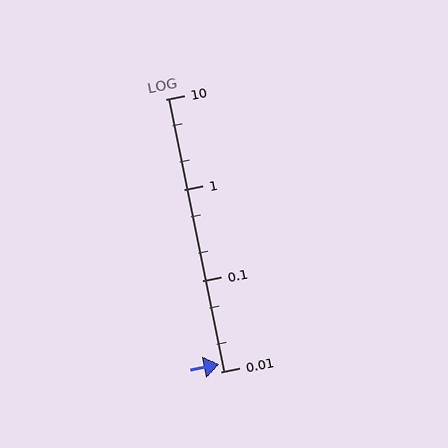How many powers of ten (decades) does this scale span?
The scale spans 3 decades, from 0.01 to 10.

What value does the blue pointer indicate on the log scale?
The pointer indicates approximately 0.012.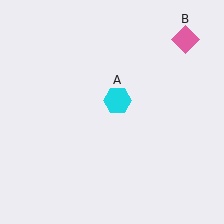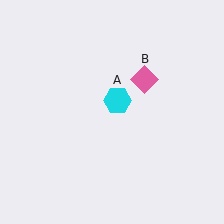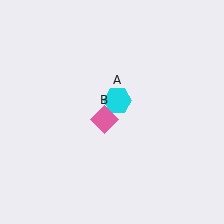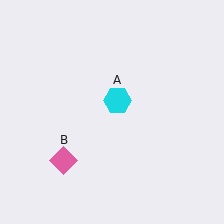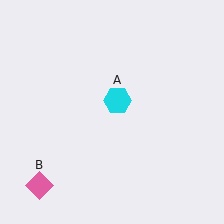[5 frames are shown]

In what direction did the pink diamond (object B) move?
The pink diamond (object B) moved down and to the left.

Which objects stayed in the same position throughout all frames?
Cyan hexagon (object A) remained stationary.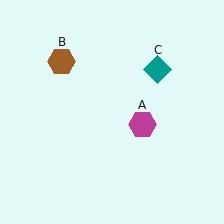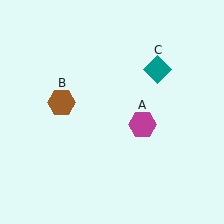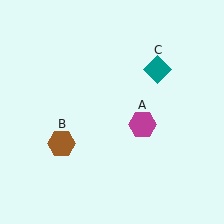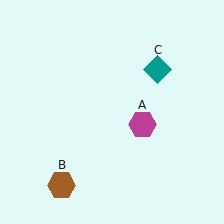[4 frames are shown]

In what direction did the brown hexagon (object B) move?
The brown hexagon (object B) moved down.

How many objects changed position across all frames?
1 object changed position: brown hexagon (object B).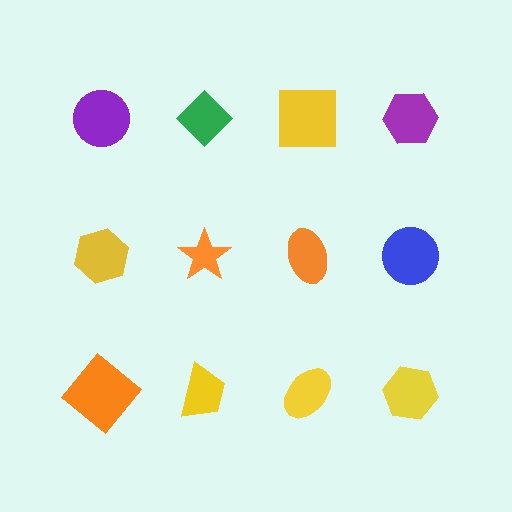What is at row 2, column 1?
A yellow hexagon.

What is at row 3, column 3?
A yellow ellipse.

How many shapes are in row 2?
4 shapes.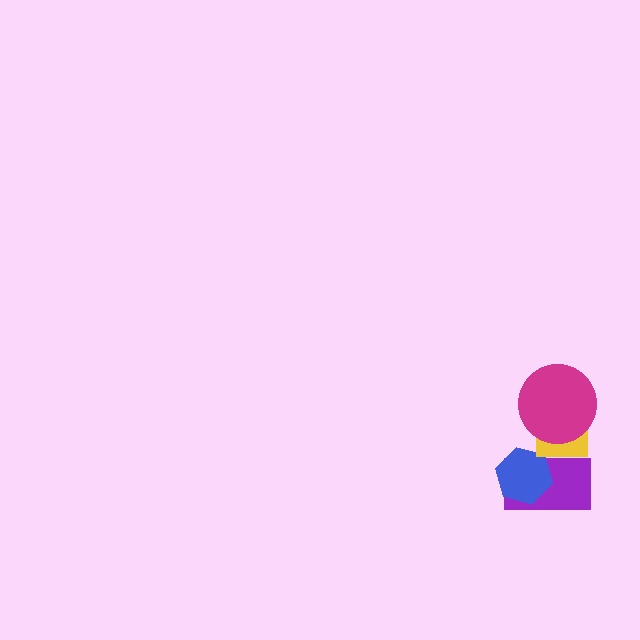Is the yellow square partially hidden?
Yes, it is partially covered by another shape.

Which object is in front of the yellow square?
The magenta circle is in front of the yellow square.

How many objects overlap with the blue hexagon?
1 object overlaps with the blue hexagon.